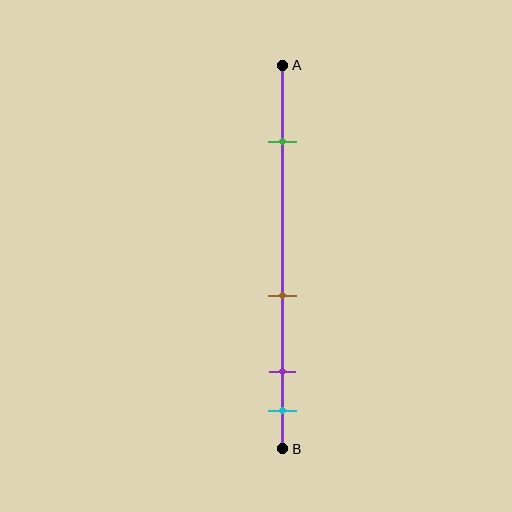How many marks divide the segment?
There are 4 marks dividing the segment.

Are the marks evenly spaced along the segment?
No, the marks are not evenly spaced.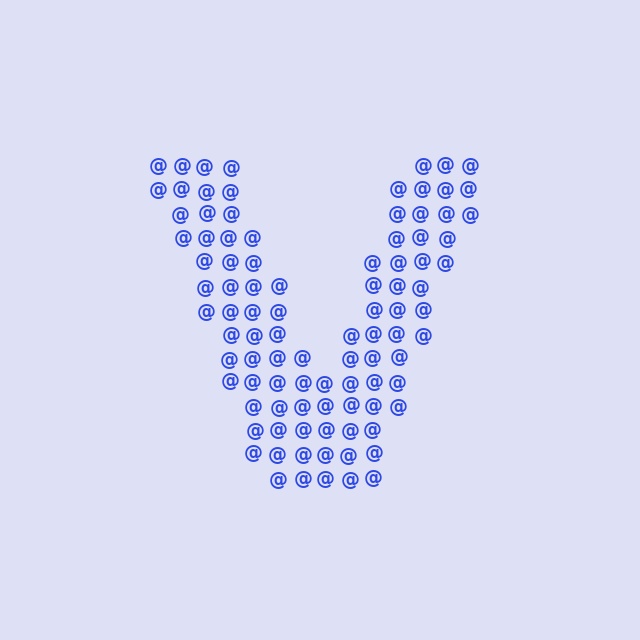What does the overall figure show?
The overall figure shows the letter V.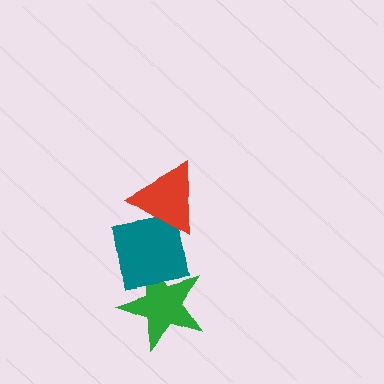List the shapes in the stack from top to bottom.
From top to bottom: the red triangle, the teal square, the green star.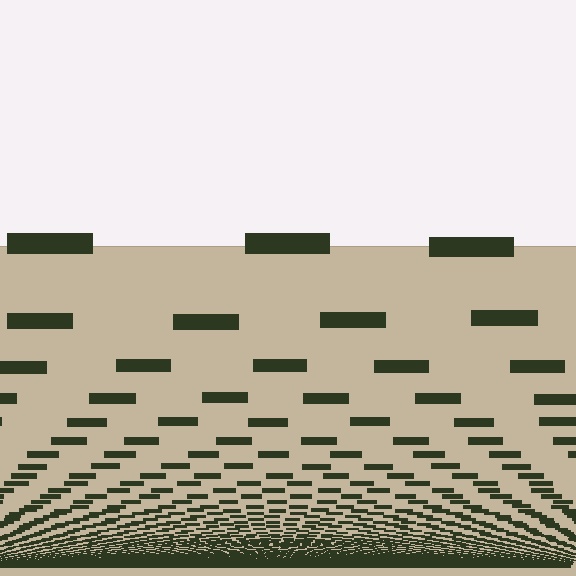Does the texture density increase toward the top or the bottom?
Density increases toward the bottom.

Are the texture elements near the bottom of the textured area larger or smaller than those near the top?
Smaller. The gradient is inverted — elements near the bottom are smaller and denser.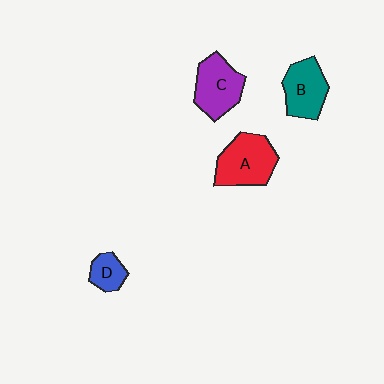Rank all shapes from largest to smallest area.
From largest to smallest: A (red), C (purple), B (teal), D (blue).